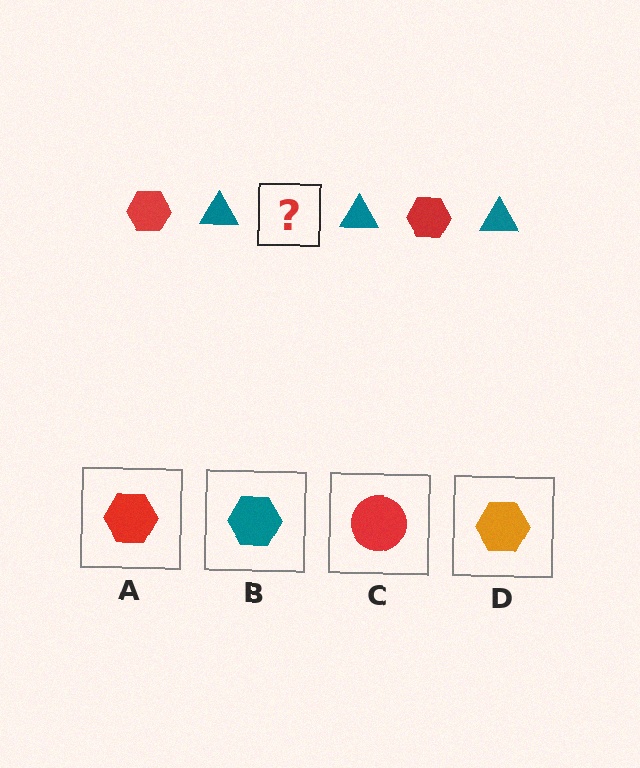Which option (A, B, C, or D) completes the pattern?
A.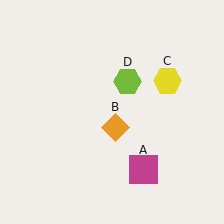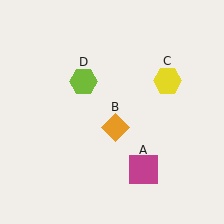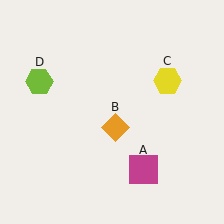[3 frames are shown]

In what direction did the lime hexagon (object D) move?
The lime hexagon (object D) moved left.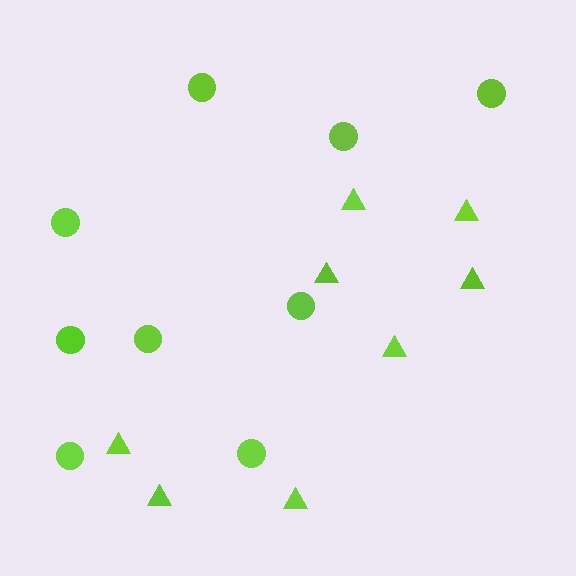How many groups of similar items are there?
There are 2 groups: one group of circles (9) and one group of triangles (8).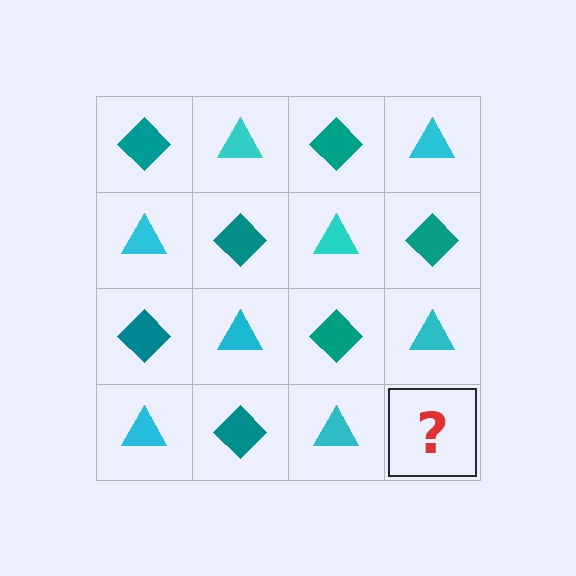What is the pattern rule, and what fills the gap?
The rule is that it alternates teal diamond and cyan triangle in a checkerboard pattern. The gap should be filled with a teal diamond.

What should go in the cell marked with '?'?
The missing cell should contain a teal diamond.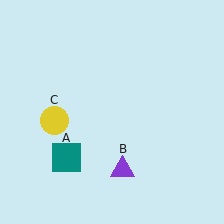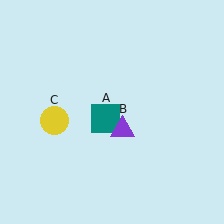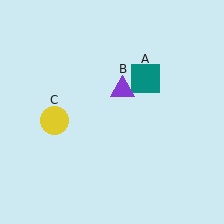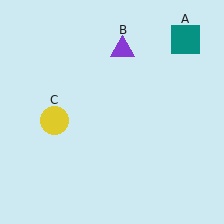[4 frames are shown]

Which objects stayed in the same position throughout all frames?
Yellow circle (object C) remained stationary.